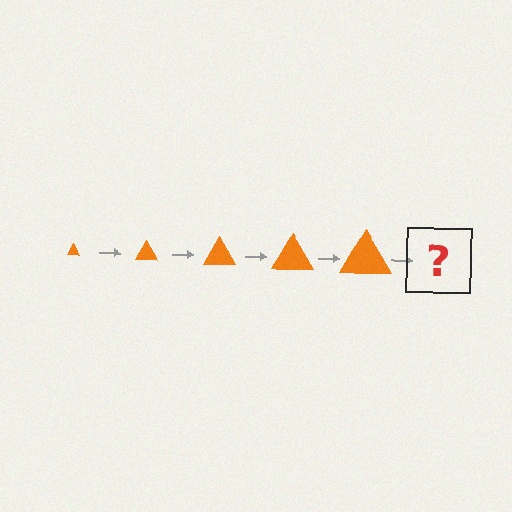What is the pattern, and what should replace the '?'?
The pattern is that the triangle gets progressively larger each step. The '?' should be an orange triangle, larger than the previous one.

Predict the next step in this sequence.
The next step is an orange triangle, larger than the previous one.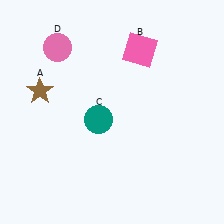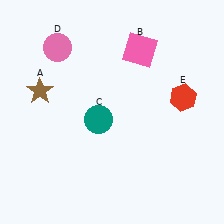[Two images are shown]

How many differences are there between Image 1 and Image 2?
There is 1 difference between the two images.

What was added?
A red hexagon (E) was added in Image 2.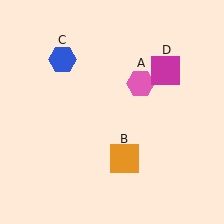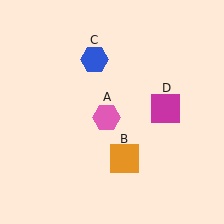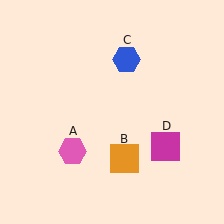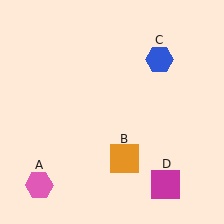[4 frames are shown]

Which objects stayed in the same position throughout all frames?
Orange square (object B) remained stationary.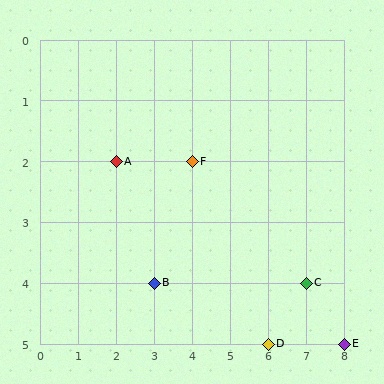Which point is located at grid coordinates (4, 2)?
Point F is at (4, 2).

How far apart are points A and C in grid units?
Points A and C are 5 columns and 2 rows apart (about 5.4 grid units diagonally).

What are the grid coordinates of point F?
Point F is at grid coordinates (4, 2).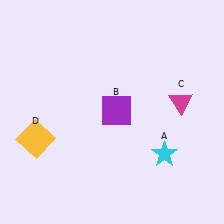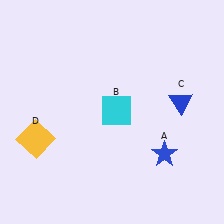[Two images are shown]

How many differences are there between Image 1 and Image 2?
There are 3 differences between the two images.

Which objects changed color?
A changed from cyan to blue. B changed from purple to cyan. C changed from magenta to blue.